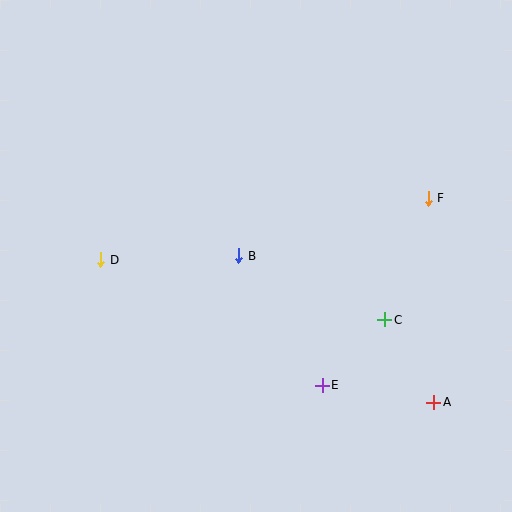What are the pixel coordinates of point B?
Point B is at (239, 256).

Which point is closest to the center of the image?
Point B at (239, 256) is closest to the center.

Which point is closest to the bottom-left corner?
Point D is closest to the bottom-left corner.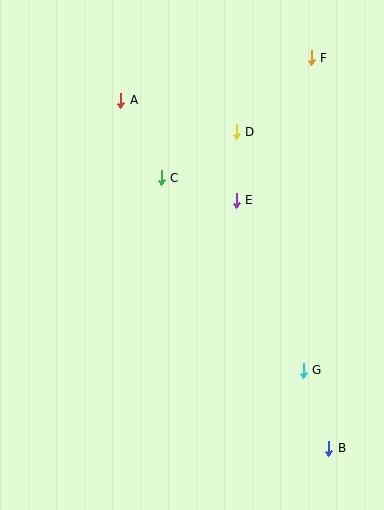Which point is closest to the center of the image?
Point E at (236, 200) is closest to the center.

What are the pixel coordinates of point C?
Point C is at (161, 178).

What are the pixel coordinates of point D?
Point D is at (236, 132).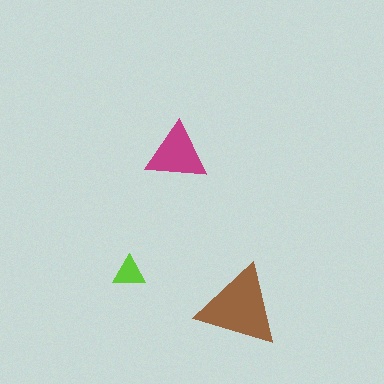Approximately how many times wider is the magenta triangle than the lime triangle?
About 2 times wider.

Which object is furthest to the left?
The lime triangle is leftmost.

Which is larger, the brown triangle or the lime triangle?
The brown one.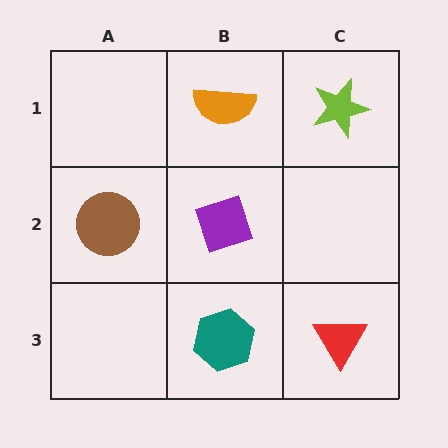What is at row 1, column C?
A lime star.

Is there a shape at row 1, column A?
No, that cell is empty.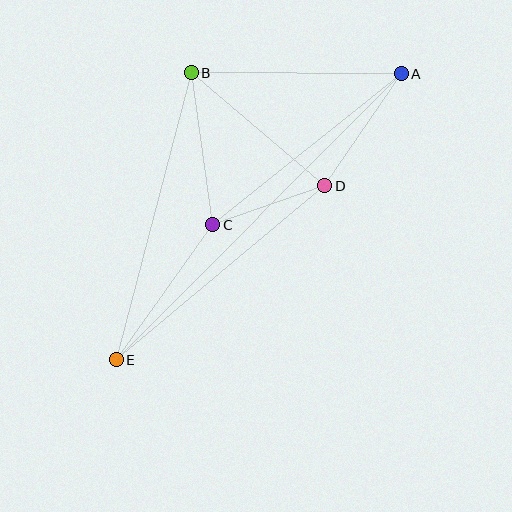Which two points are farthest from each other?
Points A and E are farthest from each other.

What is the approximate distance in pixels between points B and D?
The distance between B and D is approximately 175 pixels.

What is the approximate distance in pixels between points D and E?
The distance between D and E is approximately 272 pixels.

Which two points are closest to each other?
Points C and D are closest to each other.